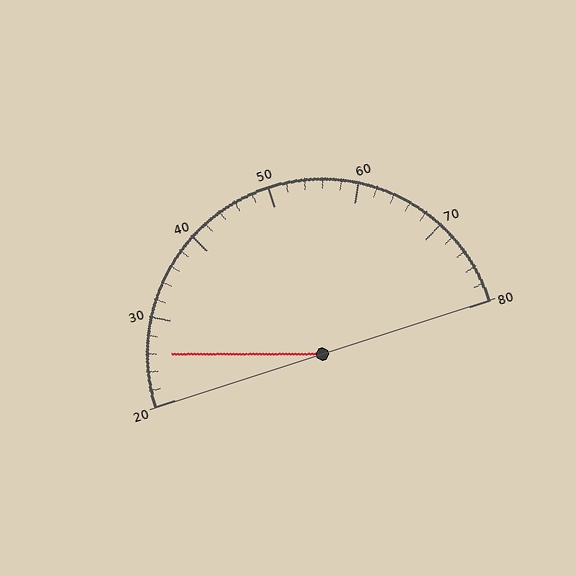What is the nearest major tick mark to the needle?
The nearest major tick mark is 30.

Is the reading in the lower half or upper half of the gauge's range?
The reading is in the lower half of the range (20 to 80).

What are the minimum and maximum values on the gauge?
The gauge ranges from 20 to 80.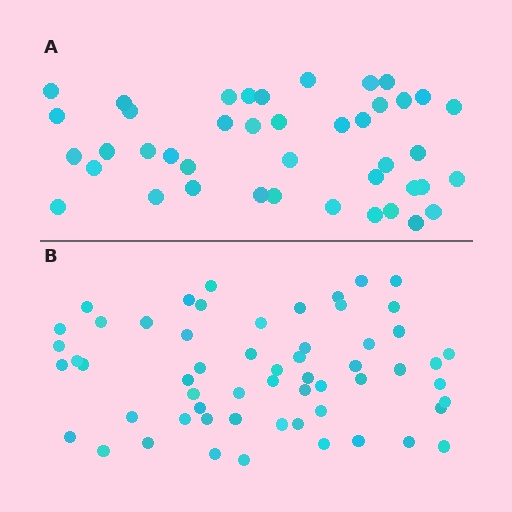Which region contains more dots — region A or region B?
Region B (the bottom region) has more dots.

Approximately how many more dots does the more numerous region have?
Region B has approximately 15 more dots than region A.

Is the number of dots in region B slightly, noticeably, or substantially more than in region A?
Region B has noticeably more, but not dramatically so. The ratio is roughly 1.4 to 1.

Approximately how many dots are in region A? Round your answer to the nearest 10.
About 40 dots. (The exact count is 42, which rounds to 40.)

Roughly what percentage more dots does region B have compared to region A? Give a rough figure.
About 40% more.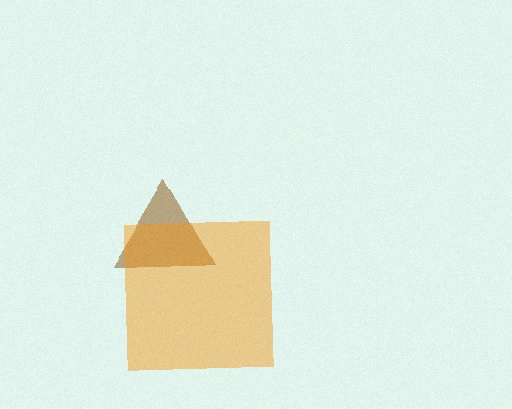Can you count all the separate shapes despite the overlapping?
Yes, there are 2 separate shapes.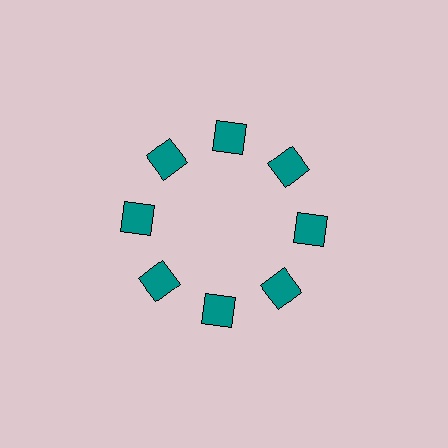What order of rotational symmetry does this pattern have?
This pattern has 8-fold rotational symmetry.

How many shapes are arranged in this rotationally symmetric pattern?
There are 8 shapes, arranged in 8 groups of 1.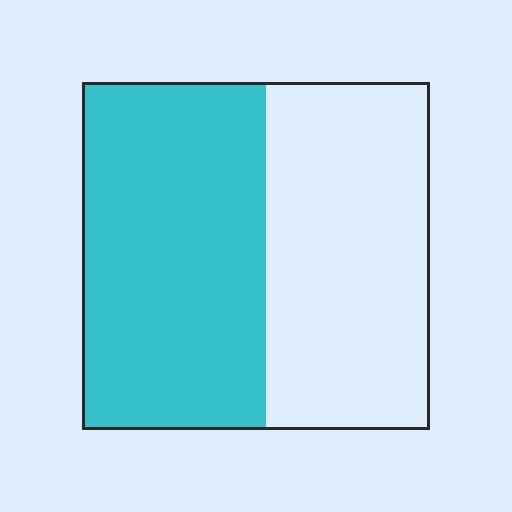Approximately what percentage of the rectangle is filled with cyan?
Approximately 55%.